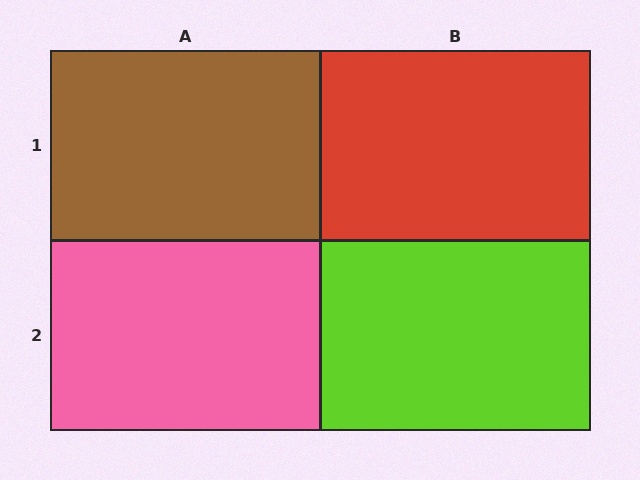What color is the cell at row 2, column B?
Lime.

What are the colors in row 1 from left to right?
Brown, red.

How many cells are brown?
1 cell is brown.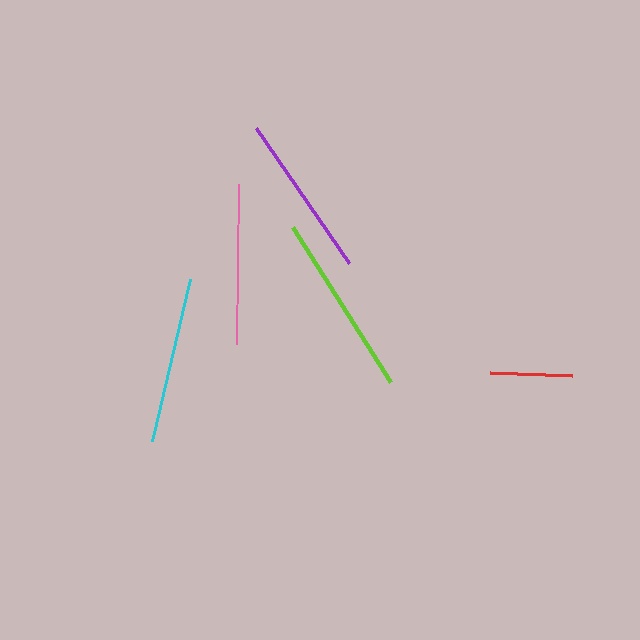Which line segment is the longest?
The lime line is the longest at approximately 183 pixels.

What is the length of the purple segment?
The purple segment is approximately 165 pixels long.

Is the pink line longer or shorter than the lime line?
The lime line is longer than the pink line.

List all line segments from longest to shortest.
From longest to shortest: lime, cyan, purple, pink, red.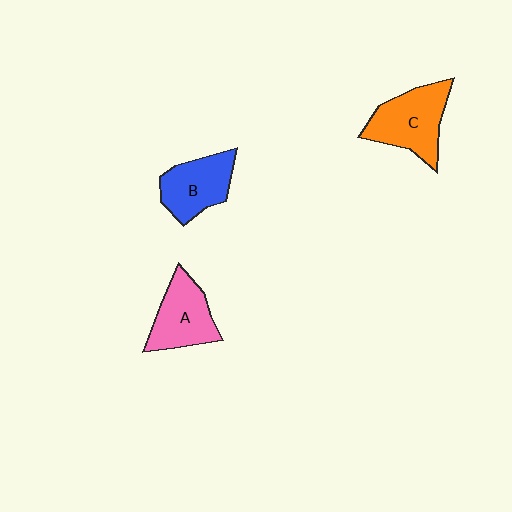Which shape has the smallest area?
Shape B (blue).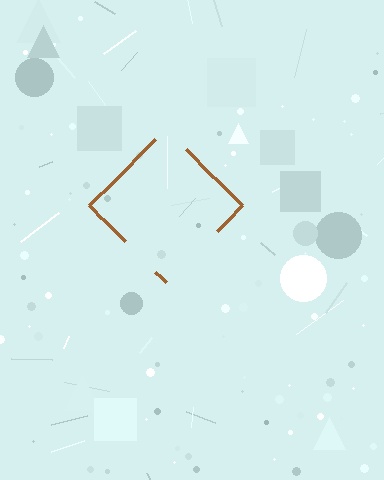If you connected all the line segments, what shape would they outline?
They would outline a diamond.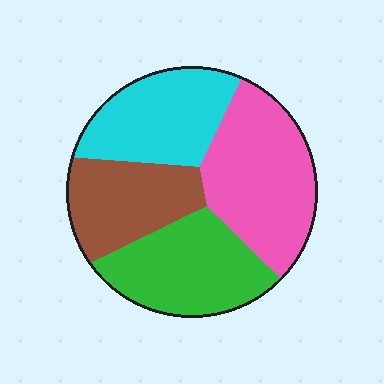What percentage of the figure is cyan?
Cyan covers 23% of the figure.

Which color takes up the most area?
Pink, at roughly 30%.